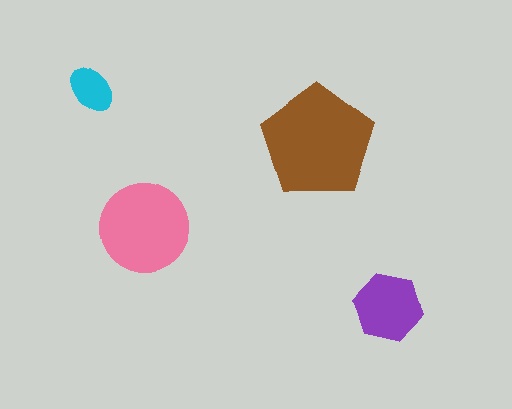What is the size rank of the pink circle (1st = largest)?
2nd.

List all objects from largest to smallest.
The brown pentagon, the pink circle, the purple hexagon, the cyan ellipse.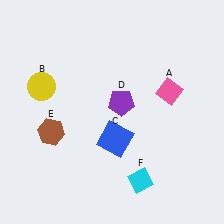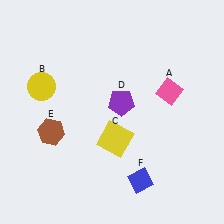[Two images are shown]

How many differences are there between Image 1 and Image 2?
There are 2 differences between the two images.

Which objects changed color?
C changed from blue to yellow. F changed from cyan to blue.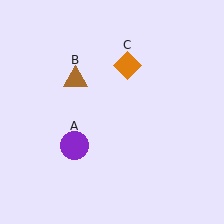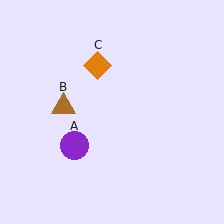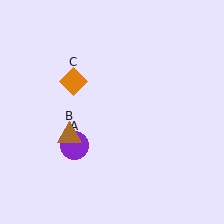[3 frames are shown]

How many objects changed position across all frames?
2 objects changed position: brown triangle (object B), orange diamond (object C).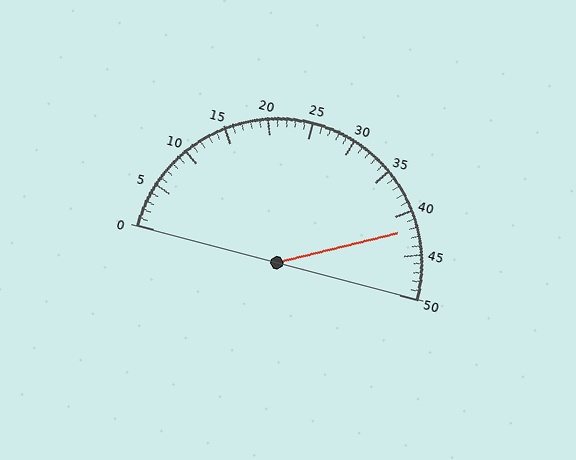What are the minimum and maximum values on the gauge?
The gauge ranges from 0 to 50.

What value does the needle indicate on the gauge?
The needle indicates approximately 42.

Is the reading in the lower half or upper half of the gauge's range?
The reading is in the upper half of the range (0 to 50).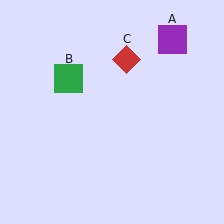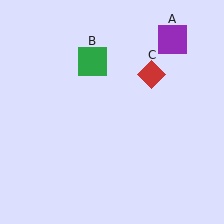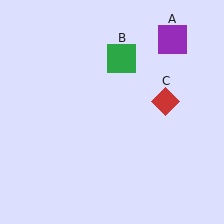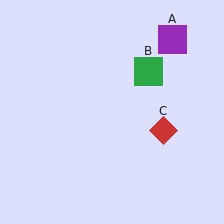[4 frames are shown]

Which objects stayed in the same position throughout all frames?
Purple square (object A) remained stationary.